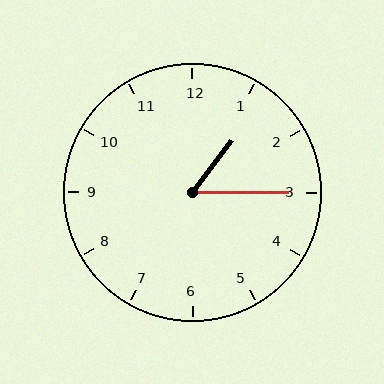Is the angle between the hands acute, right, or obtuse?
It is acute.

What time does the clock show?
1:15.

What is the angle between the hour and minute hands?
Approximately 52 degrees.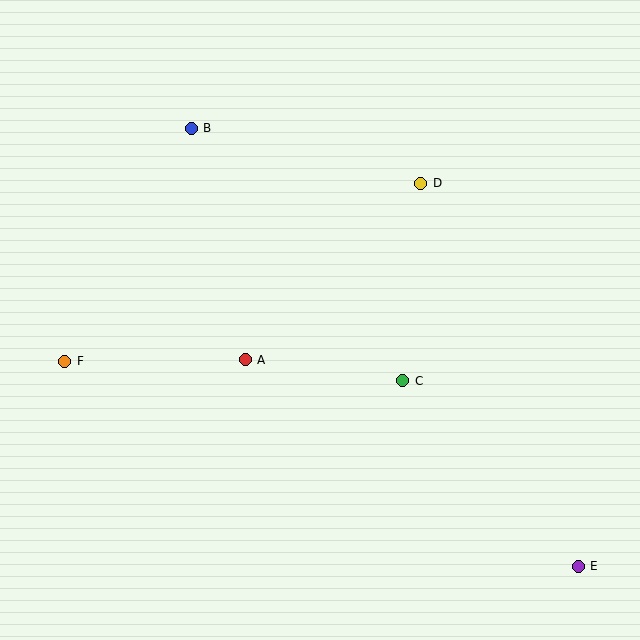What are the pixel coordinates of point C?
Point C is at (403, 381).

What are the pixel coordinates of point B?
Point B is at (191, 128).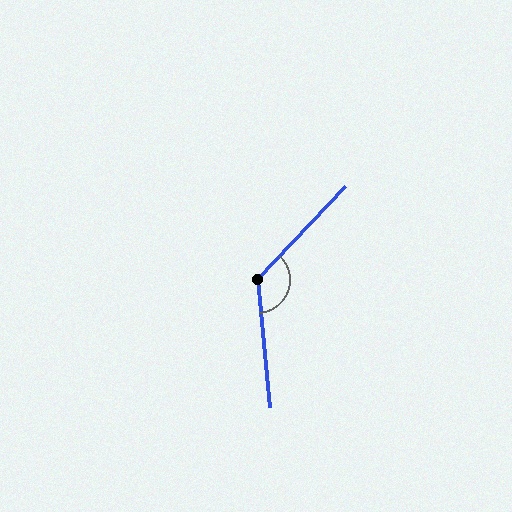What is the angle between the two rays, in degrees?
Approximately 131 degrees.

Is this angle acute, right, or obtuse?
It is obtuse.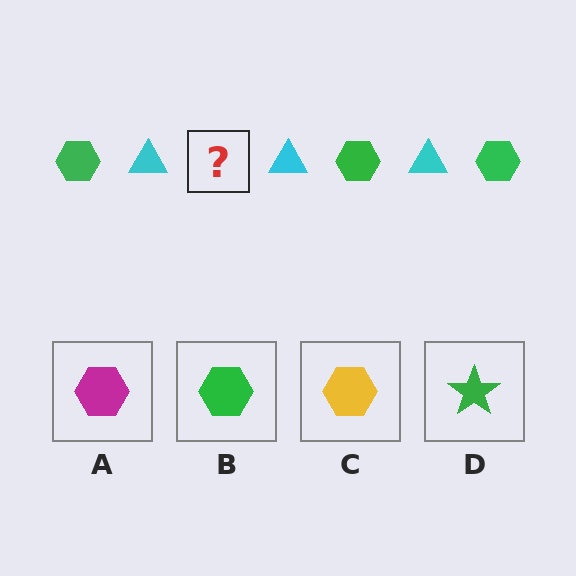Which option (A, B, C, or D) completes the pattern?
B.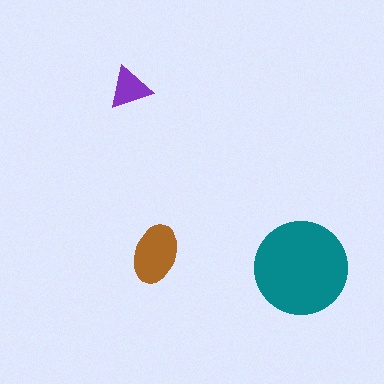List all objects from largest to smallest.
The teal circle, the brown ellipse, the purple triangle.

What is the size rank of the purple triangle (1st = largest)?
3rd.